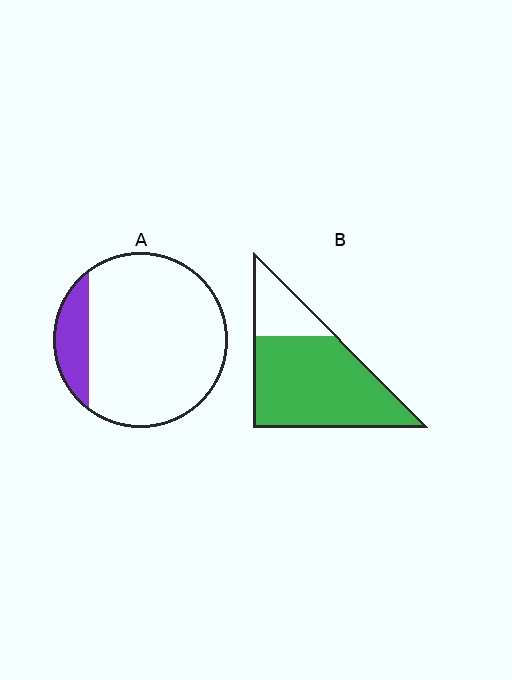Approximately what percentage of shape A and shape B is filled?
A is approximately 15% and B is approximately 75%.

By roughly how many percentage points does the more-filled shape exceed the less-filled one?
By roughly 60 percentage points (B over A).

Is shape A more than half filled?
No.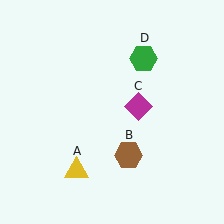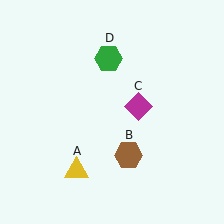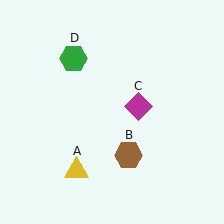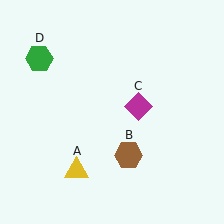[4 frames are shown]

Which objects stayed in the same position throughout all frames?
Yellow triangle (object A) and brown hexagon (object B) and magenta diamond (object C) remained stationary.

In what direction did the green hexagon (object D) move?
The green hexagon (object D) moved left.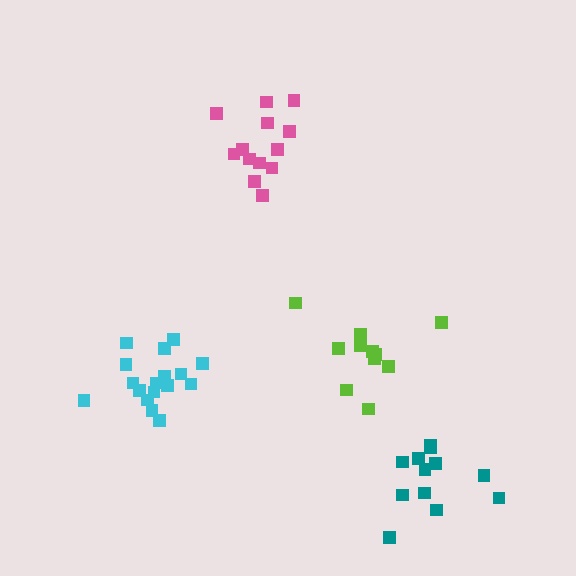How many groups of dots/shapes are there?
There are 4 groups.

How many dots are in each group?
Group 1: 11 dots, Group 2: 13 dots, Group 3: 17 dots, Group 4: 12 dots (53 total).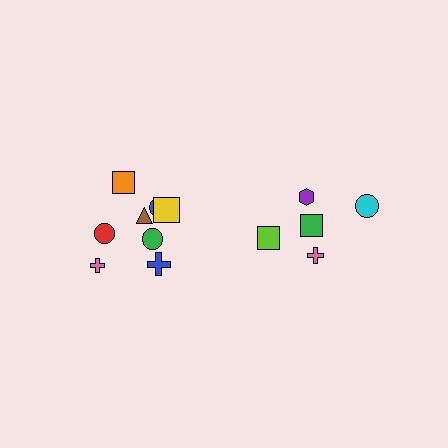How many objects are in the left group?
There are 8 objects.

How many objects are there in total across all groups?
There are 13 objects.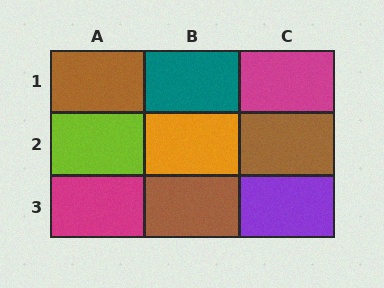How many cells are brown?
3 cells are brown.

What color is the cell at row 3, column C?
Purple.